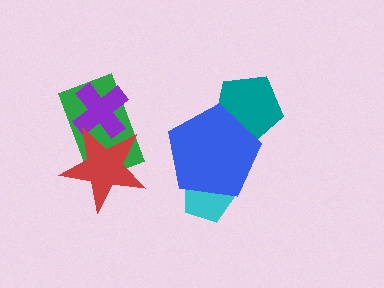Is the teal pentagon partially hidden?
Yes, it is partially covered by another shape.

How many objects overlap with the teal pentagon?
1 object overlaps with the teal pentagon.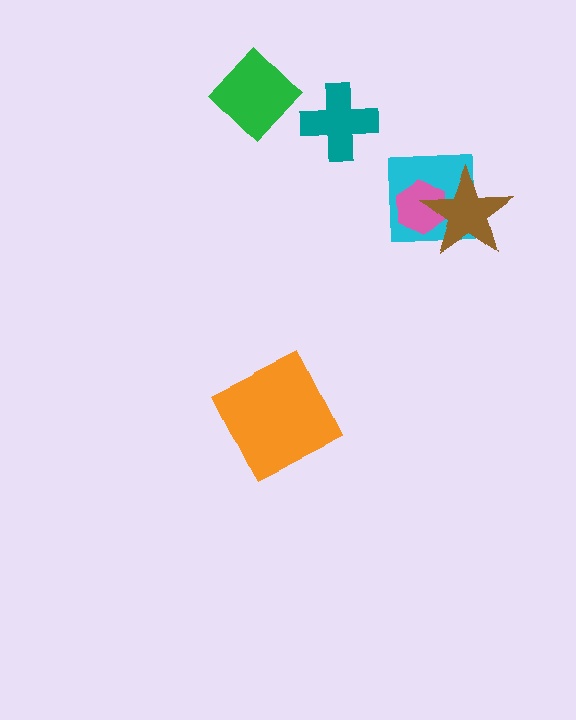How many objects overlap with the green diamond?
0 objects overlap with the green diamond.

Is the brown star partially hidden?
No, no other shape covers it.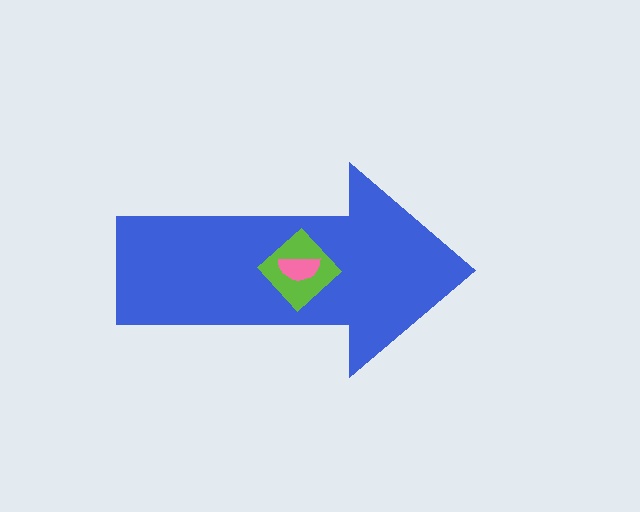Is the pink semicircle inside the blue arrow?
Yes.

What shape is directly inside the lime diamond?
The pink semicircle.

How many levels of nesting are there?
3.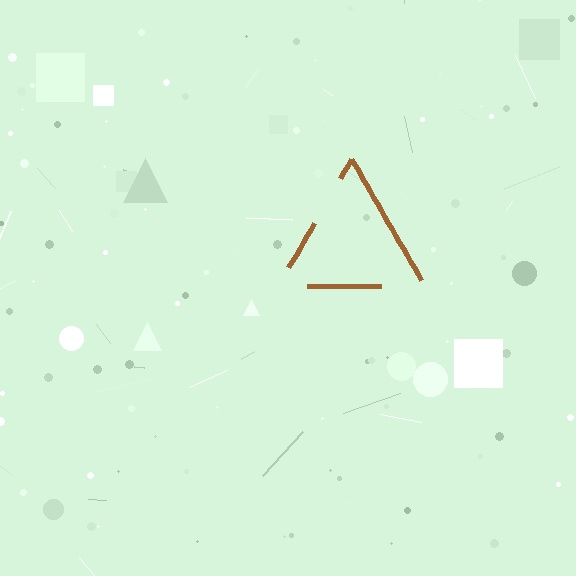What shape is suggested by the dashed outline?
The dashed outline suggests a triangle.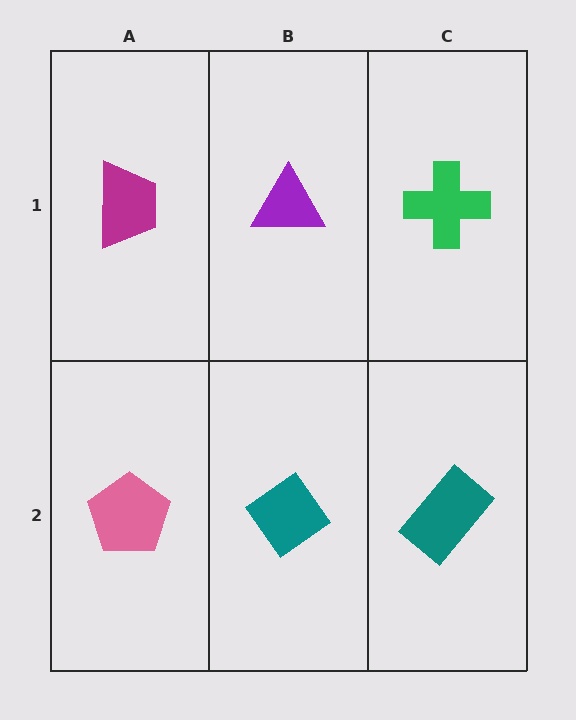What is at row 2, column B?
A teal diamond.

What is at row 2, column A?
A pink pentagon.